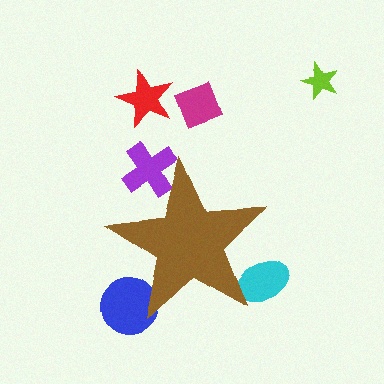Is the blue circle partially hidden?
Yes, the blue circle is partially hidden behind the brown star.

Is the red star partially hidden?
No, the red star is fully visible.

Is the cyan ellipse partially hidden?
Yes, the cyan ellipse is partially hidden behind the brown star.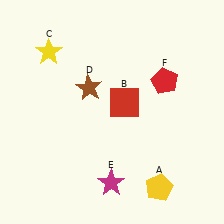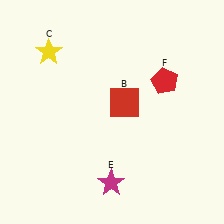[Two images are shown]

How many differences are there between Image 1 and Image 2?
There are 2 differences between the two images.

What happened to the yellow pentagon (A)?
The yellow pentagon (A) was removed in Image 2. It was in the bottom-right area of Image 1.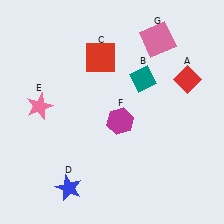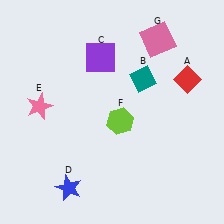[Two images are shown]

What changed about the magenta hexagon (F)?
In Image 1, F is magenta. In Image 2, it changed to lime.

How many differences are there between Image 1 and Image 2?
There are 2 differences between the two images.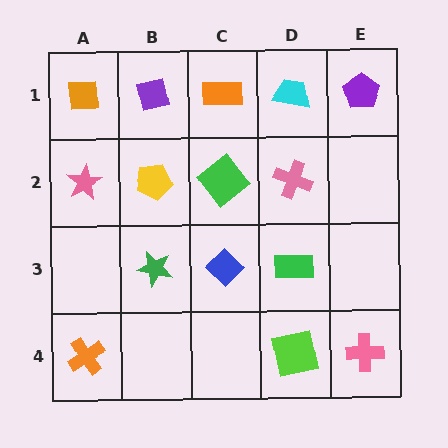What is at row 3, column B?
A green star.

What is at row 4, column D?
A lime square.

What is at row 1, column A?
An orange square.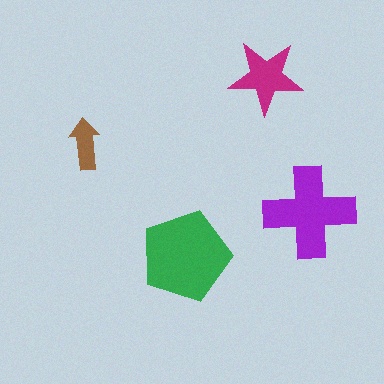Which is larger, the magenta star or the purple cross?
The purple cross.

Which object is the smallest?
The brown arrow.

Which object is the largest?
The green pentagon.